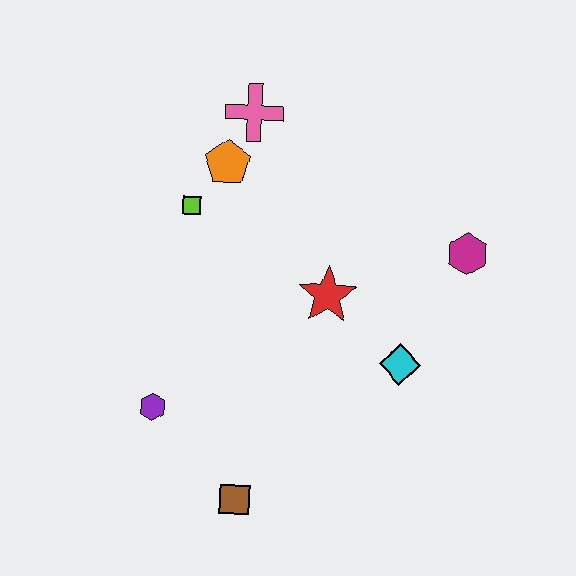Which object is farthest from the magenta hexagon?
The purple hexagon is farthest from the magenta hexagon.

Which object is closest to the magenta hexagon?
The cyan diamond is closest to the magenta hexagon.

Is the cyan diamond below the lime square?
Yes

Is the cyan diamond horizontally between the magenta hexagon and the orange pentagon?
Yes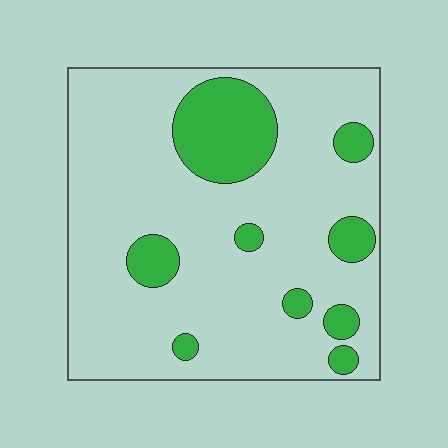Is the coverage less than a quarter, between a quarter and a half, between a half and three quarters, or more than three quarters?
Less than a quarter.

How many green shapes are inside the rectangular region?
9.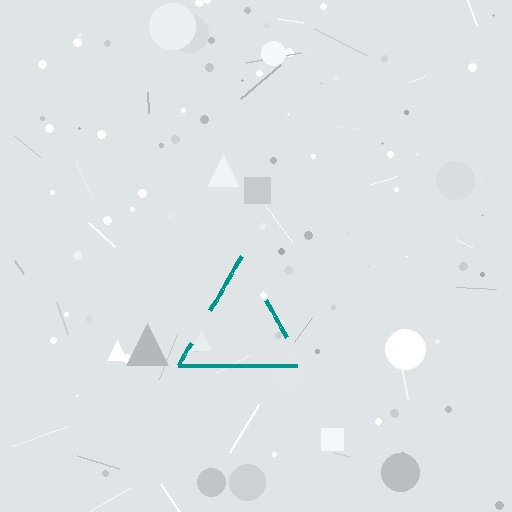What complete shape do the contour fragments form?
The contour fragments form a triangle.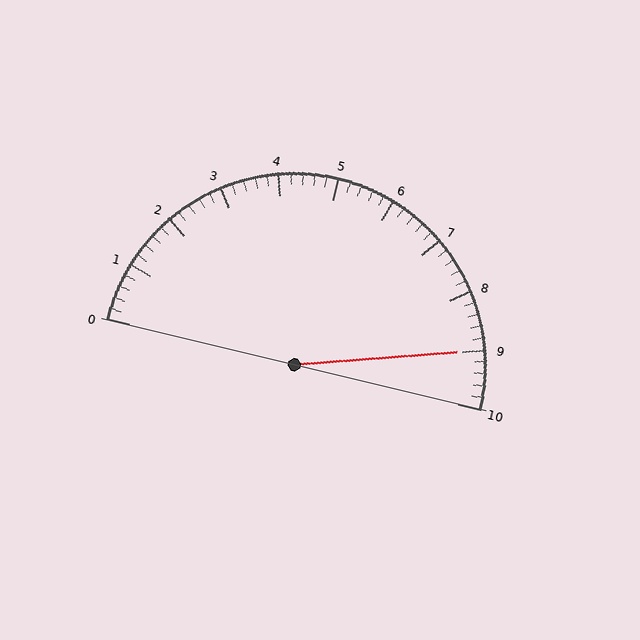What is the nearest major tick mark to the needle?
The nearest major tick mark is 9.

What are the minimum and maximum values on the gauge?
The gauge ranges from 0 to 10.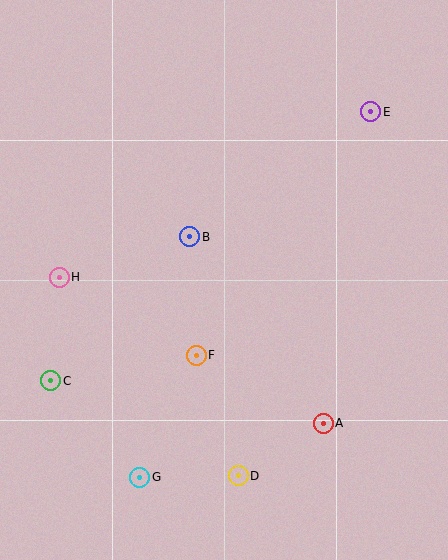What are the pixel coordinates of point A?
Point A is at (323, 423).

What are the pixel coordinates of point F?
Point F is at (196, 355).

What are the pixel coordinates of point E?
Point E is at (371, 112).